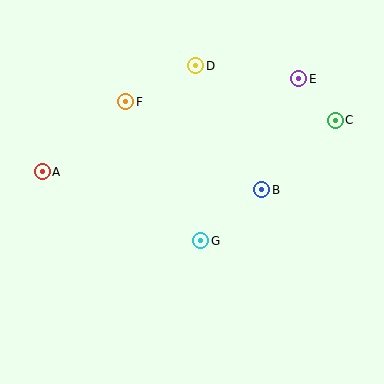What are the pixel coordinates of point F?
Point F is at (126, 102).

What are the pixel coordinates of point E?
Point E is at (299, 79).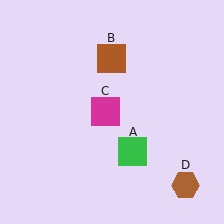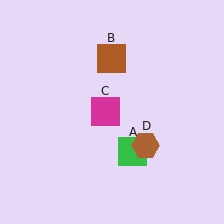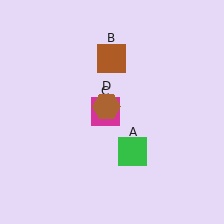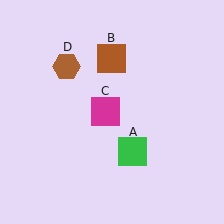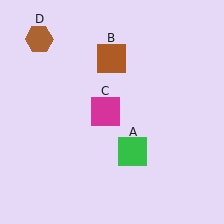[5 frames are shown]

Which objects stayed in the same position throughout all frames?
Green square (object A) and brown square (object B) and magenta square (object C) remained stationary.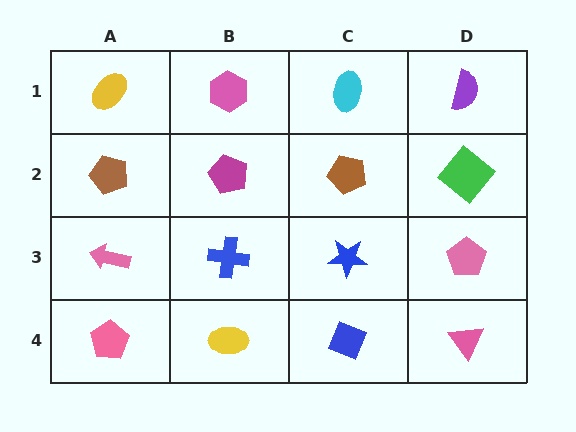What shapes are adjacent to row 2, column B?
A pink hexagon (row 1, column B), a blue cross (row 3, column B), a brown pentagon (row 2, column A), a brown pentagon (row 2, column C).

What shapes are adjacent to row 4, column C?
A blue star (row 3, column C), a yellow ellipse (row 4, column B), a pink triangle (row 4, column D).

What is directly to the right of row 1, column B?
A cyan ellipse.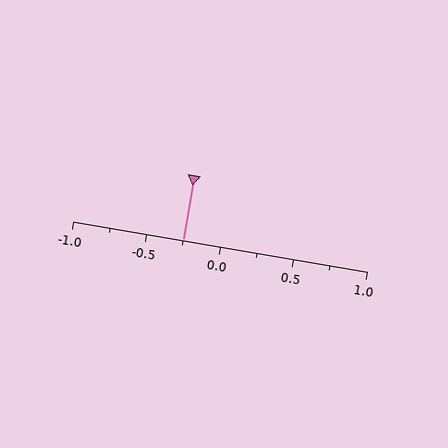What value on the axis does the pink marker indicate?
The marker indicates approximately -0.25.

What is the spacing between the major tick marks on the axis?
The major ticks are spaced 0.5 apart.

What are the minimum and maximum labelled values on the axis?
The axis runs from -1.0 to 1.0.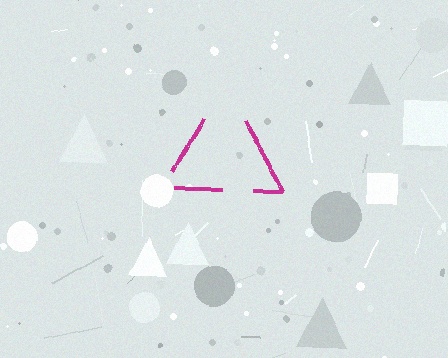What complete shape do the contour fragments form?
The contour fragments form a triangle.